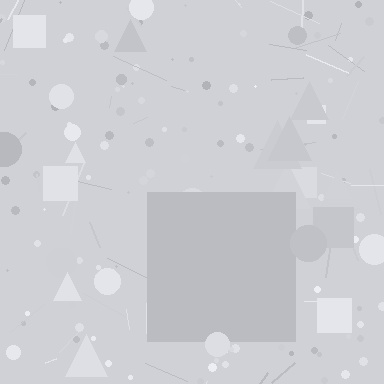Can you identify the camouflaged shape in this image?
The camouflaged shape is a square.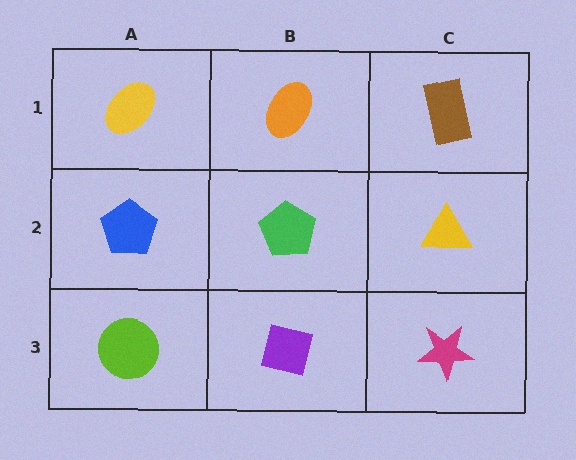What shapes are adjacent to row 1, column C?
A yellow triangle (row 2, column C), an orange ellipse (row 1, column B).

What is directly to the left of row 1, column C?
An orange ellipse.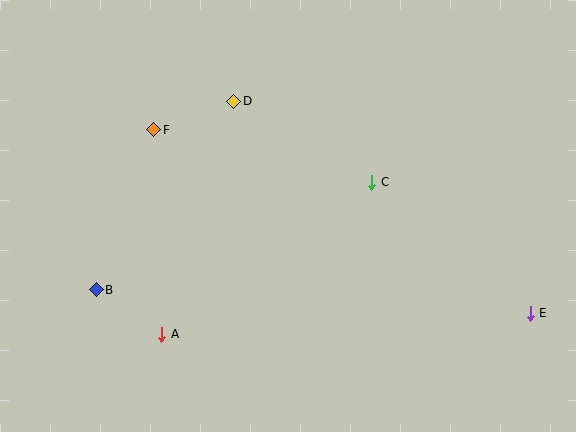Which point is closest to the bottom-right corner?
Point E is closest to the bottom-right corner.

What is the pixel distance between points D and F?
The distance between D and F is 85 pixels.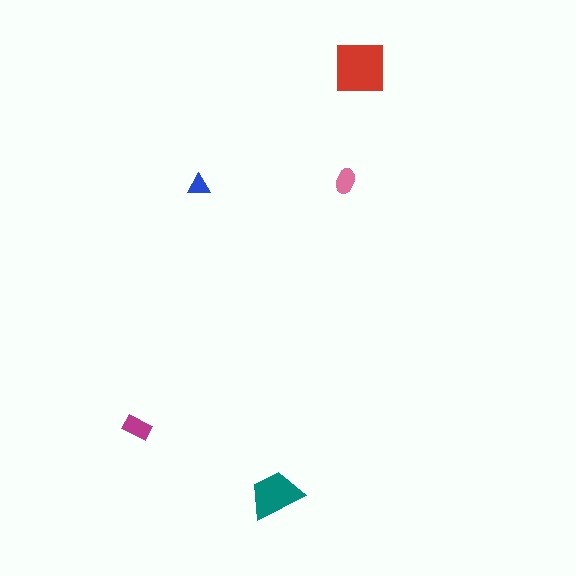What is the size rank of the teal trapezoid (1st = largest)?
2nd.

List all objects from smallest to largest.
The blue triangle, the pink ellipse, the magenta rectangle, the teal trapezoid, the red square.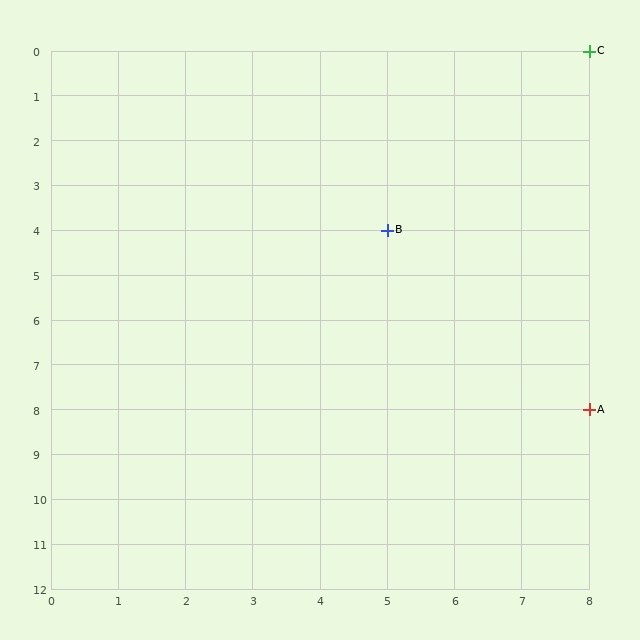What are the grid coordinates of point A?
Point A is at grid coordinates (8, 8).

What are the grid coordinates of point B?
Point B is at grid coordinates (5, 4).